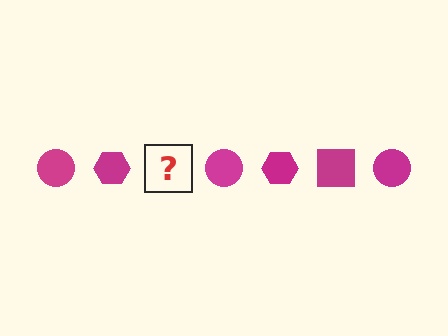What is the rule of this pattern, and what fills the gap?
The rule is that the pattern cycles through circle, hexagon, square shapes in magenta. The gap should be filled with a magenta square.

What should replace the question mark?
The question mark should be replaced with a magenta square.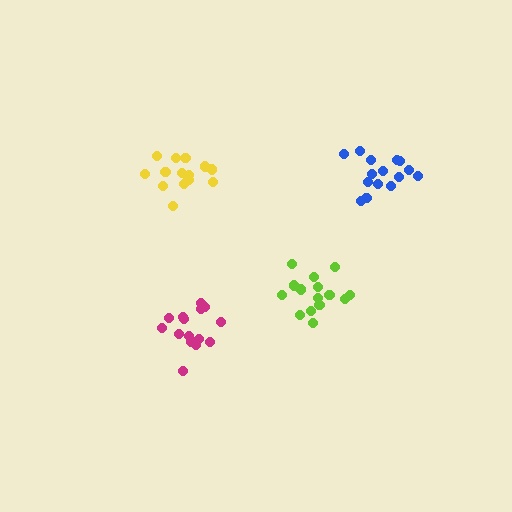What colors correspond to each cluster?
The clusters are colored: blue, magenta, yellow, lime.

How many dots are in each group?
Group 1: 15 dots, Group 2: 15 dots, Group 3: 14 dots, Group 4: 16 dots (60 total).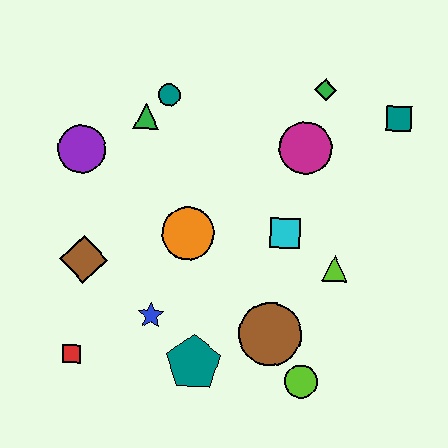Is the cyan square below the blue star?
No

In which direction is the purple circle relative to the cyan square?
The purple circle is to the left of the cyan square.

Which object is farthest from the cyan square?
The red square is farthest from the cyan square.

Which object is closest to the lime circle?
The brown circle is closest to the lime circle.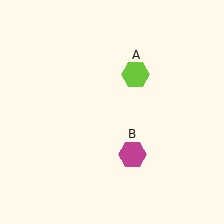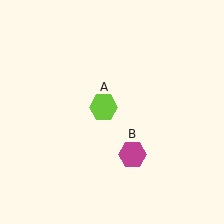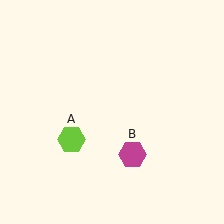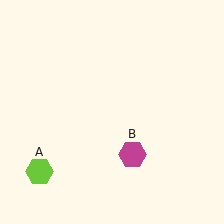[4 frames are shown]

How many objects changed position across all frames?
1 object changed position: lime hexagon (object A).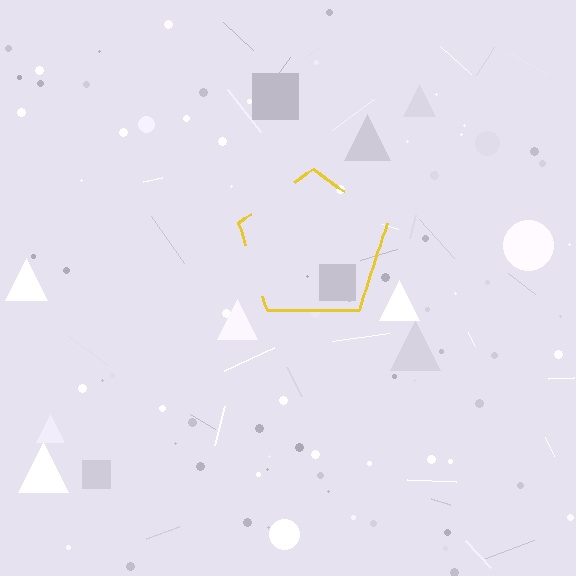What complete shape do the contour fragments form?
The contour fragments form a pentagon.